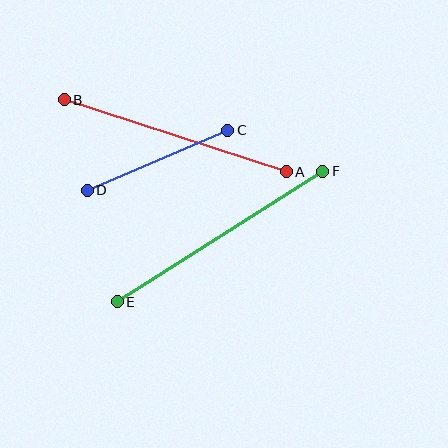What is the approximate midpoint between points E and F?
The midpoint is at approximately (220, 237) pixels.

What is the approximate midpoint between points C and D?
The midpoint is at approximately (158, 160) pixels.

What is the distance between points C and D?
The distance is approximately 152 pixels.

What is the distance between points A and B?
The distance is approximately 233 pixels.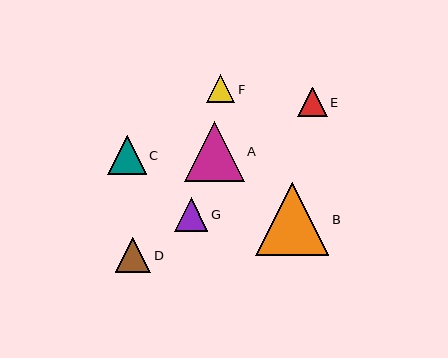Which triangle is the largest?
Triangle B is the largest with a size of approximately 73 pixels.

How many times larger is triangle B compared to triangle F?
Triangle B is approximately 2.6 times the size of triangle F.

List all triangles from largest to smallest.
From largest to smallest: B, A, C, D, G, E, F.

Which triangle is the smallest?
Triangle F is the smallest with a size of approximately 28 pixels.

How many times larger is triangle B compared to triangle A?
Triangle B is approximately 1.2 times the size of triangle A.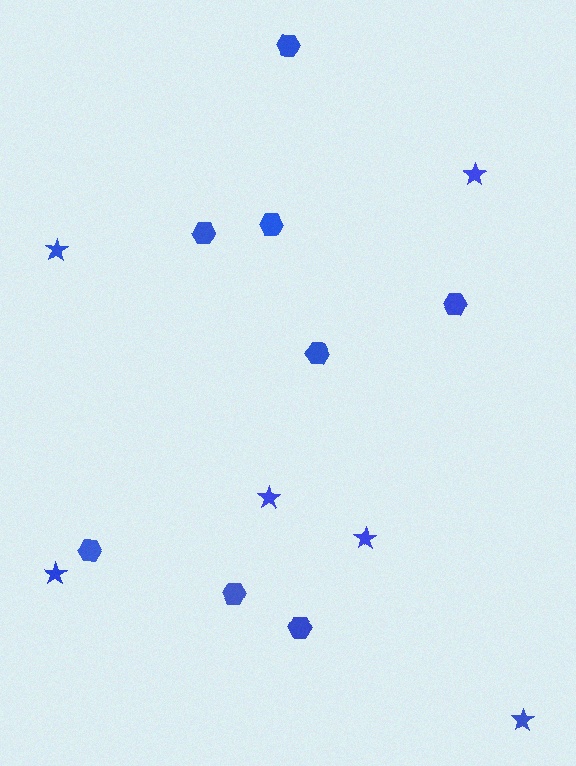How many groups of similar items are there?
There are 2 groups: one group of hexagons (8) and one group of stars (6).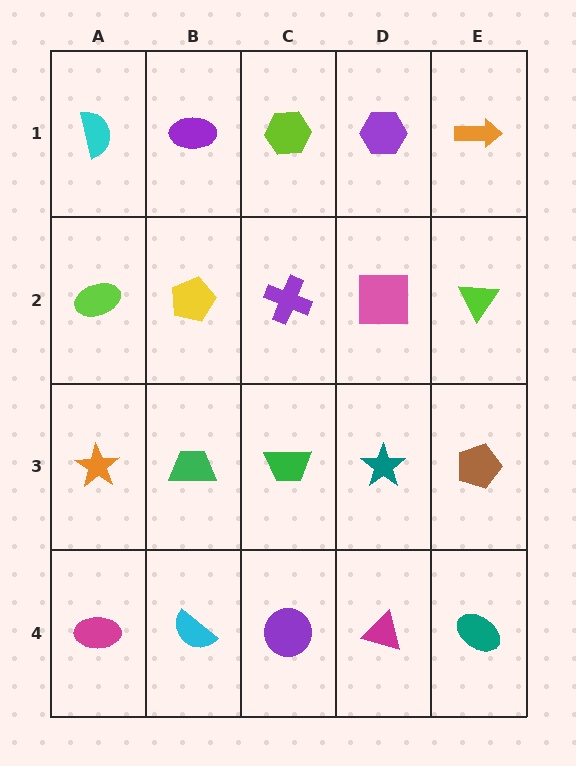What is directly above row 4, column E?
A brown pentagon.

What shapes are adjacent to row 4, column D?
A teal star (row 3, column D), a purple circle (row 4, column C), a teal ellipse (row 4, column E).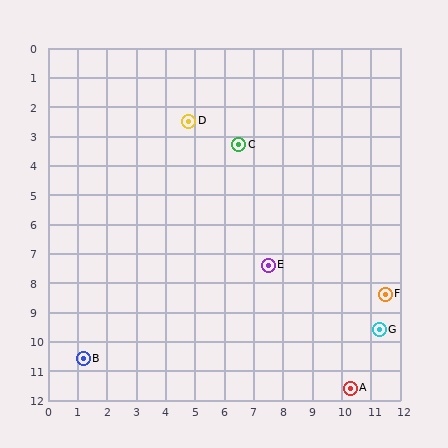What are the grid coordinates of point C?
Point C is at approximately (6.5, 3.3).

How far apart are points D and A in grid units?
Points D and A are about 10.6 grid units apart.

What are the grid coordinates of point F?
Point F is at approximately (11.5, 8.4).